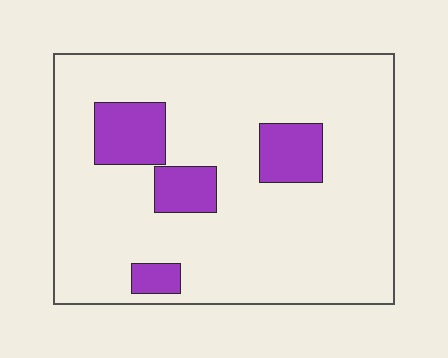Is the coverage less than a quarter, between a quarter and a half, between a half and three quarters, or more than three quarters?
Less than a quarter.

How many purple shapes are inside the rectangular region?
4.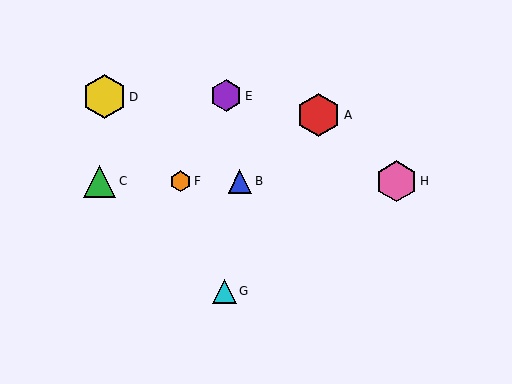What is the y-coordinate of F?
Object F is at y≈181.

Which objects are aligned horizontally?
Objects B, C, F, H are aligned horizontally.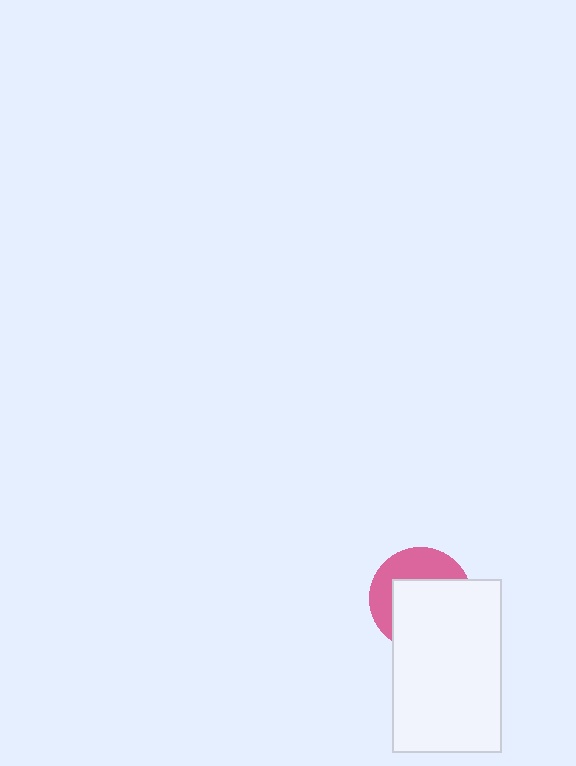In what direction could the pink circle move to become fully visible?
The pink circle could move toward the upper-left. That would shift it out from behind the white rectangle entirely.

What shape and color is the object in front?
The object in front is a white rectangle.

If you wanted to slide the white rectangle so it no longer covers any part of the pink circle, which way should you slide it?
Slide it toward the lower-right — that is the most direct way to separate the two shapes.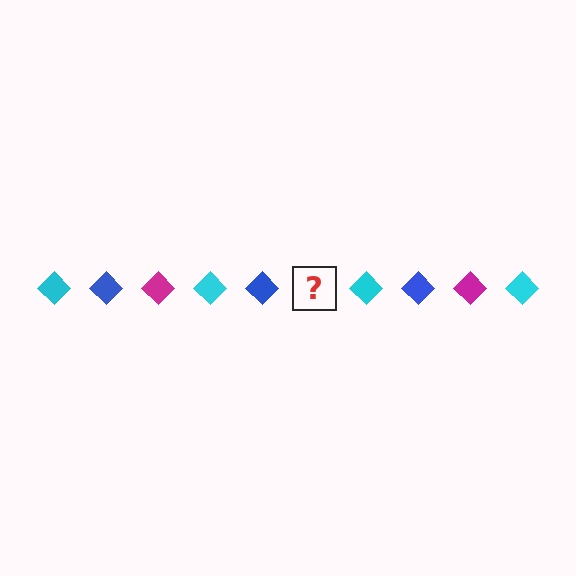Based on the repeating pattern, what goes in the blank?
The blank should be a magenta diamond.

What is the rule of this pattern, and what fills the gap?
The rule is that the pattern cycles through cyan, blue, magenta diamonds. The gap should be filled with a magenta diamond.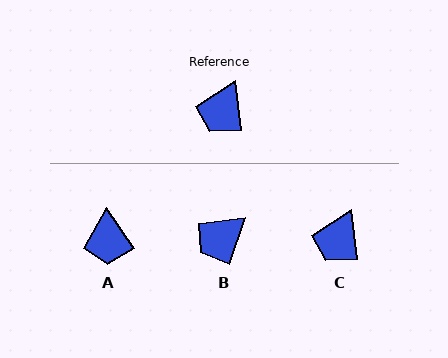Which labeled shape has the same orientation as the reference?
C.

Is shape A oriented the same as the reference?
No, it is off by about 28 degrees.